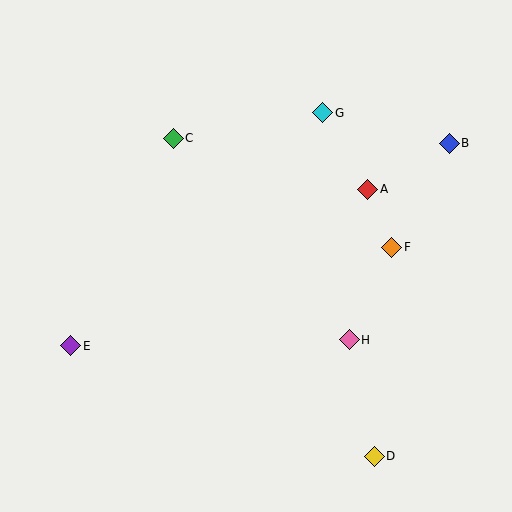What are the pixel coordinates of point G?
Point G is at (323, 113).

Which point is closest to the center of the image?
Point H at (349, 340) is closest to the center.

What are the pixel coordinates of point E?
Point E is at (71, 346).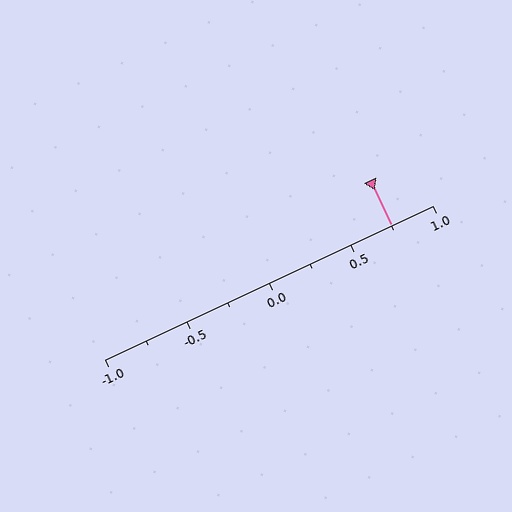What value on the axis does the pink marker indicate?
The marker indicates approximately 0.75.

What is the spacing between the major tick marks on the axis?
The major ticks are spaced 0.5 apart.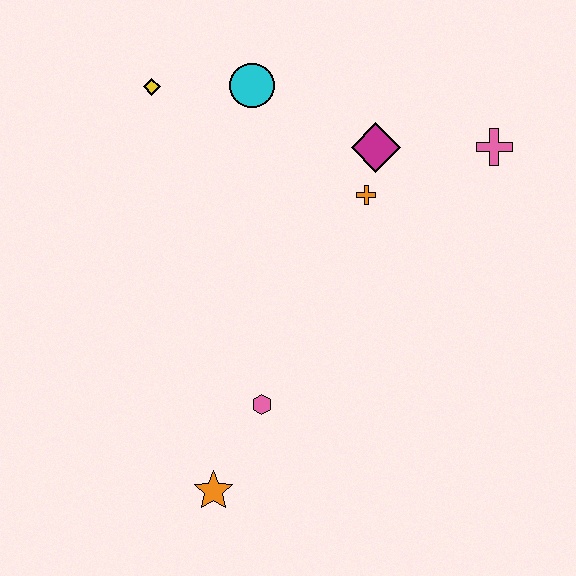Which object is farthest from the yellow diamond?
The orange star is farthest from the yellow diamond.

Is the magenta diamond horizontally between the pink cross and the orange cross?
Yes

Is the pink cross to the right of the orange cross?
Yes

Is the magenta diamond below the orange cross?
No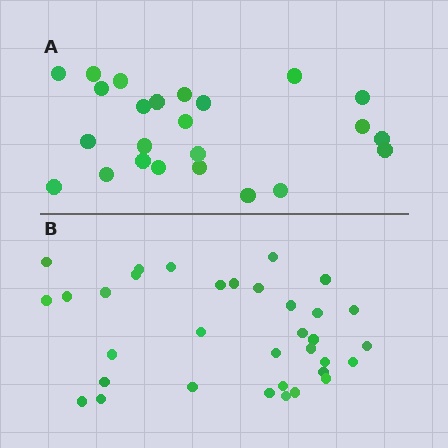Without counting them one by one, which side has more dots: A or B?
Region B (the bottom region) has more dots.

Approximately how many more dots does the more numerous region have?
Region B has roughly 10 or so more dots than region A.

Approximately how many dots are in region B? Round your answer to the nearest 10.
About 30 dots. (The exact count is 34, which rounds to 30.)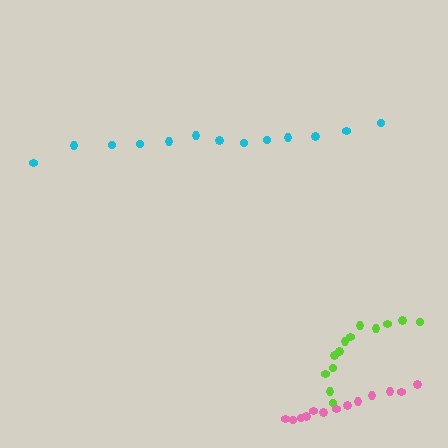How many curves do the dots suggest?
There are 3 distinct paths.